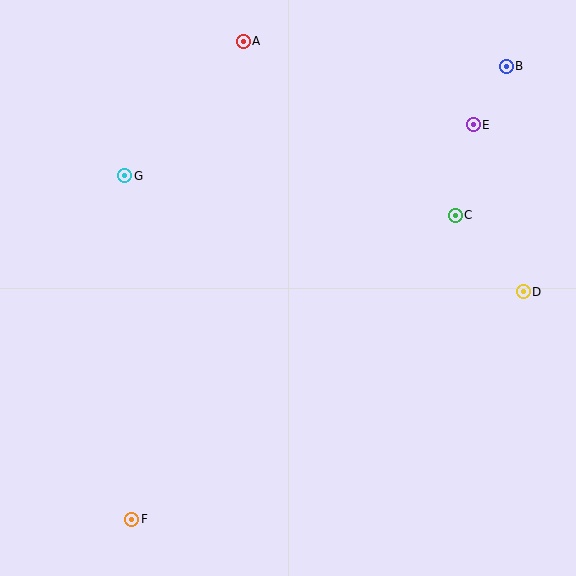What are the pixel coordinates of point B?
Point B is at (506, 66).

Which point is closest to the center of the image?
Point C at (455, 215) is closest to the center.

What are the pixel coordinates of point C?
Point C is at (455, 215).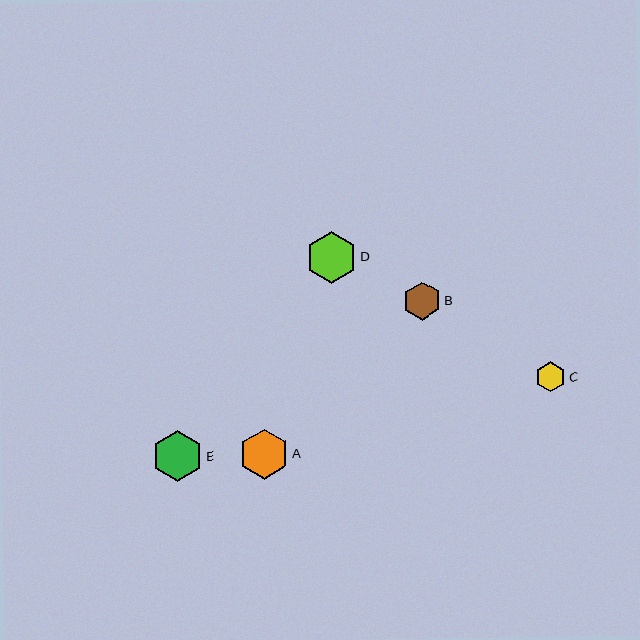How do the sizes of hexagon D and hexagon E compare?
Hexagon D and hexagon E are approximately the same size.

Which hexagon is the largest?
Hexagon D is the largest with a size of approximately 51 pixels.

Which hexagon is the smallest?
Hexagon C is the smallest with a size of approximately 30 pixels.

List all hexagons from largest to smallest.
From largest to smallest: D, E, A, B, C.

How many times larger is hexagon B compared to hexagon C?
Hexagon B is approximately 1.3 times the size of hexagon C.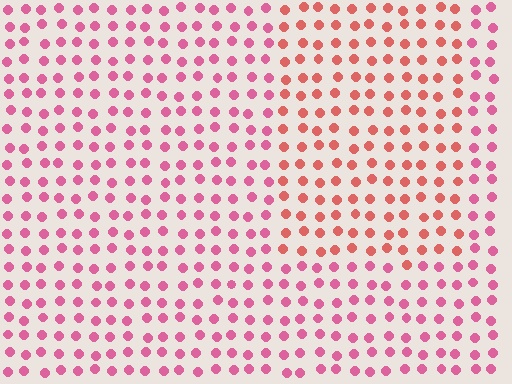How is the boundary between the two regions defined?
The boundary is defined purely by a slight shift in hue (about 30 degrees). Spacing, size, and orientation are identical on both sides.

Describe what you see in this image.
The image is filled with small pink elements in a uniform arrangement. A rectangle-shaped region is visible where the elements are tinted to a slightly different hue, forming a subtle color boundary.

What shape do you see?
I see a rectangle.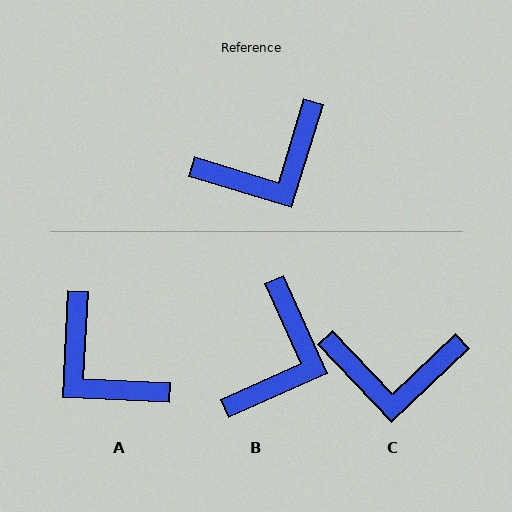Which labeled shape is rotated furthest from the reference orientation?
A, about 76 degrees away.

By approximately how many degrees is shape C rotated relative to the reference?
Approximately 29 degrees clockwise.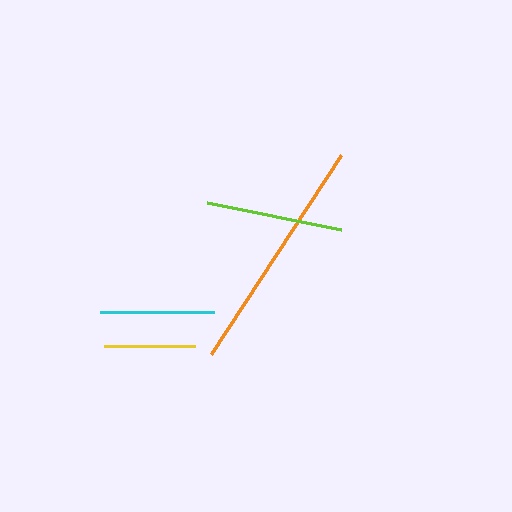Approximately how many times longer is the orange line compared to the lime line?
The orange line is approximately 1.7 times the length of the lime line.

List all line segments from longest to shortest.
From longest to shortest: orange, lime, cyan, yellow.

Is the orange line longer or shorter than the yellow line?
The orange line is longer than the yellow line.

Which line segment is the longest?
The orange line is the longest at approximately 237 pixels.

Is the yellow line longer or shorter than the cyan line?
The cyan line is longer than the yellow line.